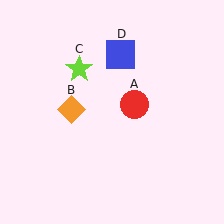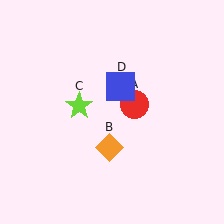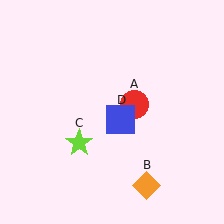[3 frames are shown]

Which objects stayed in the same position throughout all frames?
Red circle (object A) remained stationary.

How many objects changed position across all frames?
3 objects changed position: orange diamond (object B), lime star (object C), blue square (object D).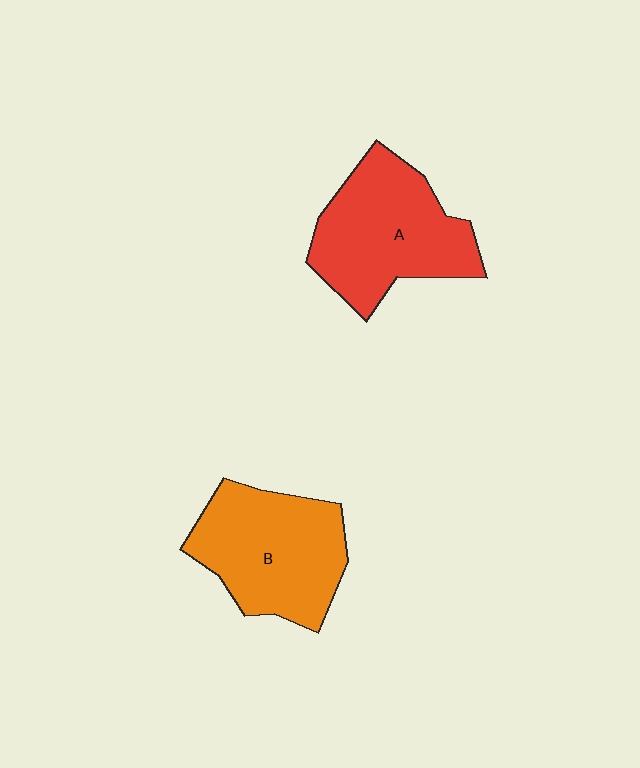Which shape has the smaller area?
Shape B (orange).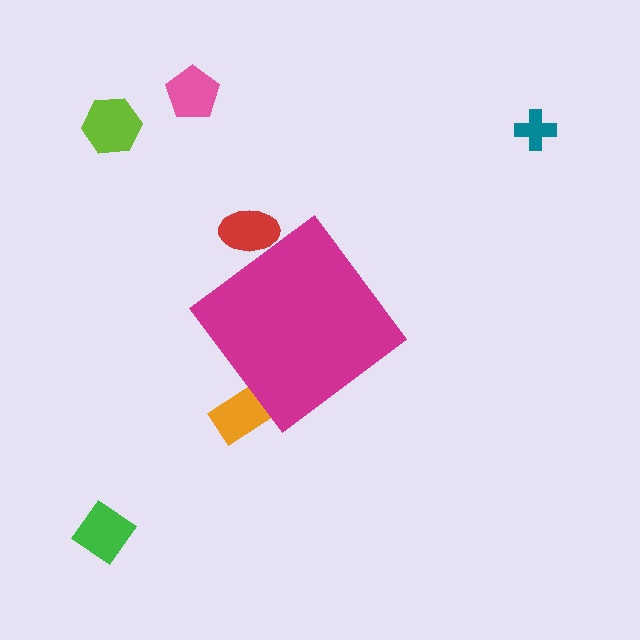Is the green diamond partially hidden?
No, the green diamond is fully visible.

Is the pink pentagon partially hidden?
No, the pink pentagon is fully visible.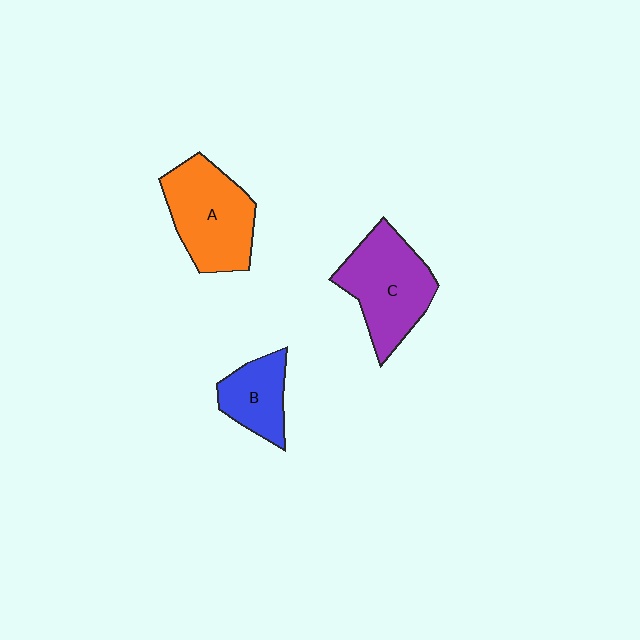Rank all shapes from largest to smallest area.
From largest to smallest: C (purple), A (orange), B (blue).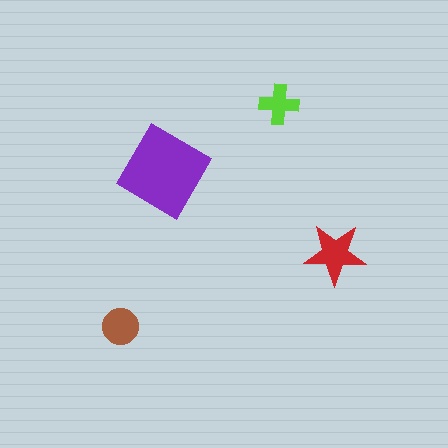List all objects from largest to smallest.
The purple diamond, the red star, the brown circle, the lime cross.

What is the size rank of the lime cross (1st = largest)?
4th.